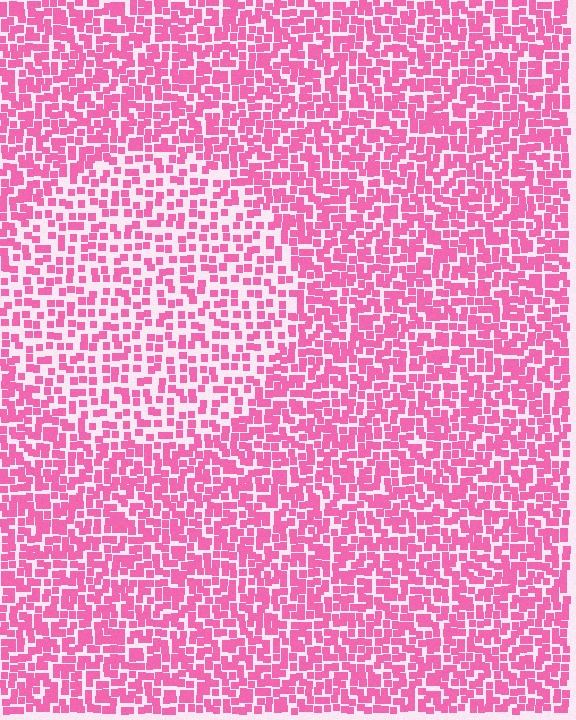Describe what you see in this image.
The image contains small pink elements arranged at two different densities. A circle-shaped region is visible where the elements are less densely packed than the surrounding area.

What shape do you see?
I see a circle.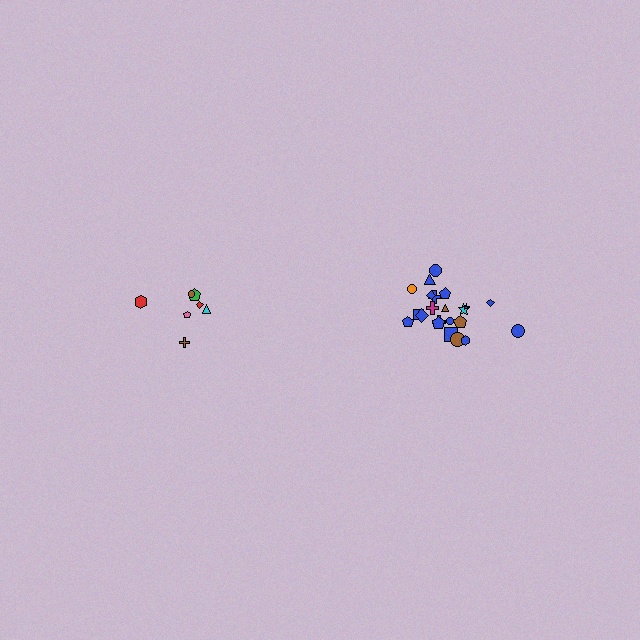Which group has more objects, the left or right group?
The right group.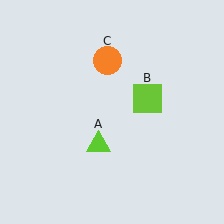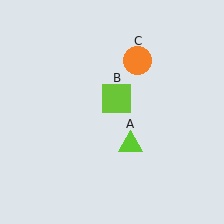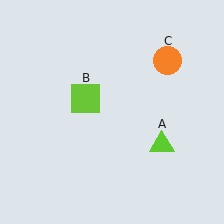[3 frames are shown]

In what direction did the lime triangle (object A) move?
The lime triangle (object A) moved right.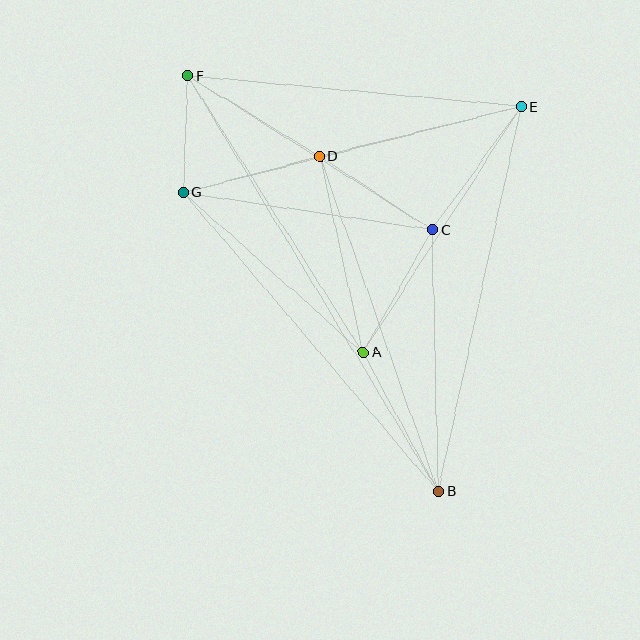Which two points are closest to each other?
Points F and G are closest to each other.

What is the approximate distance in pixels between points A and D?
The distance between A and D is approximately 201 pixels.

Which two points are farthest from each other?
Points B and F are farthest from each other.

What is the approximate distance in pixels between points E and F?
The distance between E and F is approximately 335 pixels.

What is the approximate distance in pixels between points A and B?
The distance between A and B is approximately 158 pixels.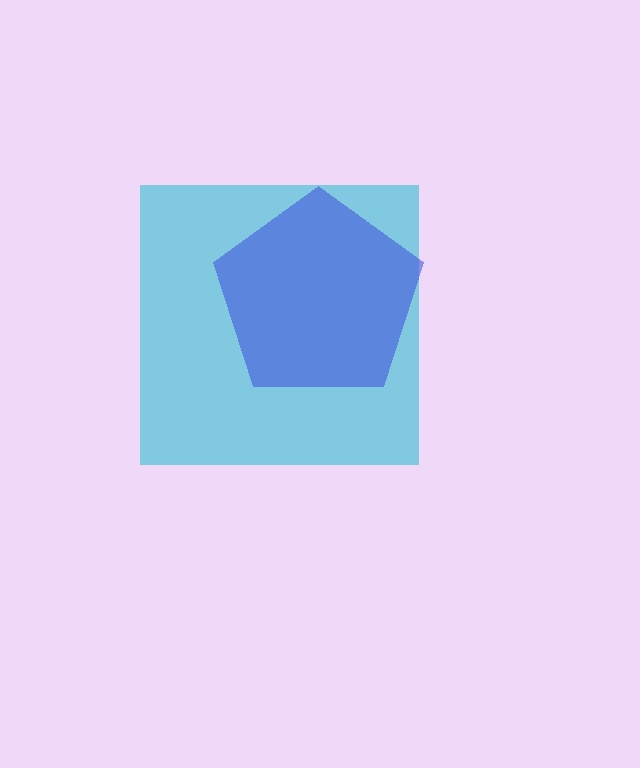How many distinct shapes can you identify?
There are 2 distinct shapes: a cyan square, a blue pentagon.